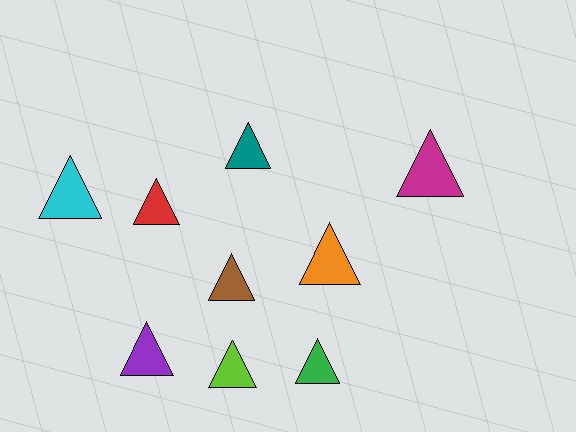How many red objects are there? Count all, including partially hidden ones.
There is 1 red object.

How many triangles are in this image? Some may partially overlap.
There are 9 triangles.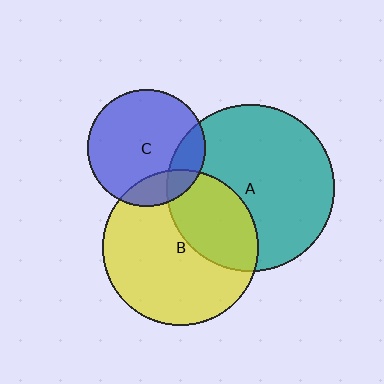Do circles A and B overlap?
Yes.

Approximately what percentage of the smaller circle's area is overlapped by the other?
Approximately 35%.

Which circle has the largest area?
Circle A (teal).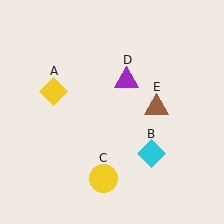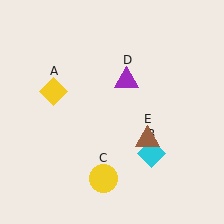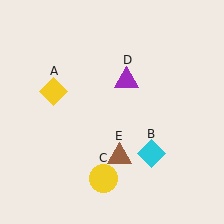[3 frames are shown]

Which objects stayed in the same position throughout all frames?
Yellow diamond (object A) and cyan diamond (object B) and yellow circle (object C) and purple triangle (object D) remained stationary.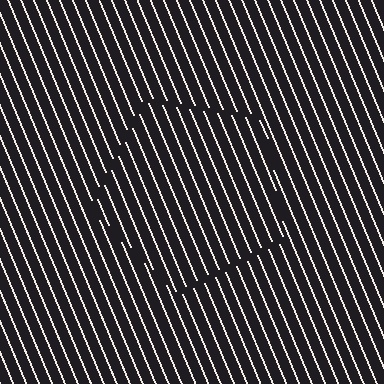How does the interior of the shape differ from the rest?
The interior of the shape contains the same grating, shifted by half a period — the contour is defined by the phase discontinuity where line-ends from the inner and outer gratings abut.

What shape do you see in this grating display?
An illusory pentagon. The interior of the shape contains the same grating, shifted by half a period — the contour is defined by the phase discontinuity where line-ends from the inner and outer gratings abut.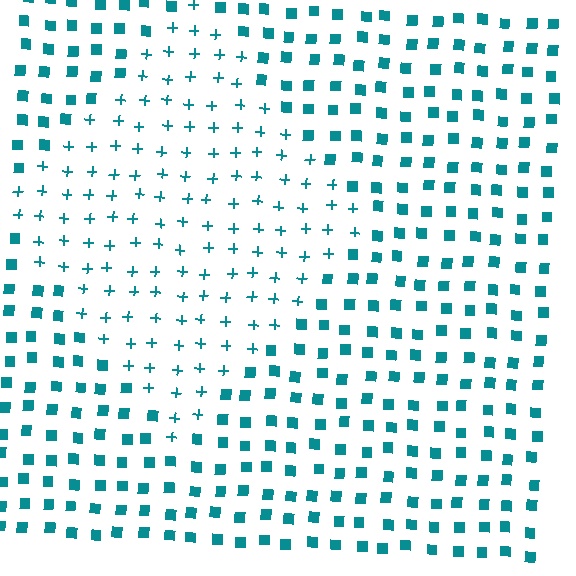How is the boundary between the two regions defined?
The boundary is defined by a change in element shape: plus signs inside vs. squares outside. All elements share the same color and spacing.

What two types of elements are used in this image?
The image uses plus signs inside the diamond region and squares outside it.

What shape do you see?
I see a diamond.